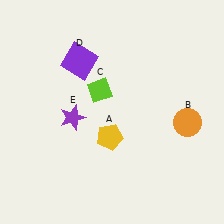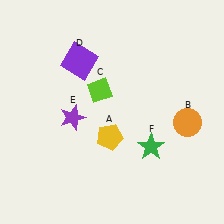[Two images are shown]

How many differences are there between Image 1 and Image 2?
There is 1 difference between the two images.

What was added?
A green star (F) was added in Image 2.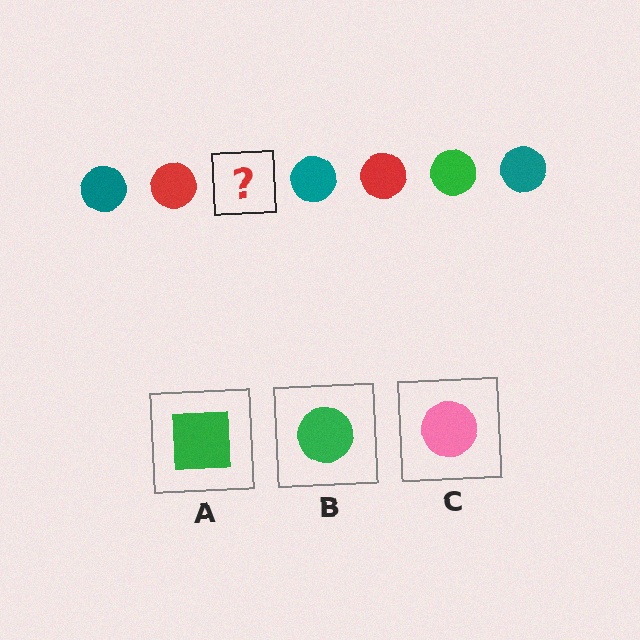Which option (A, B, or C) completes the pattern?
B.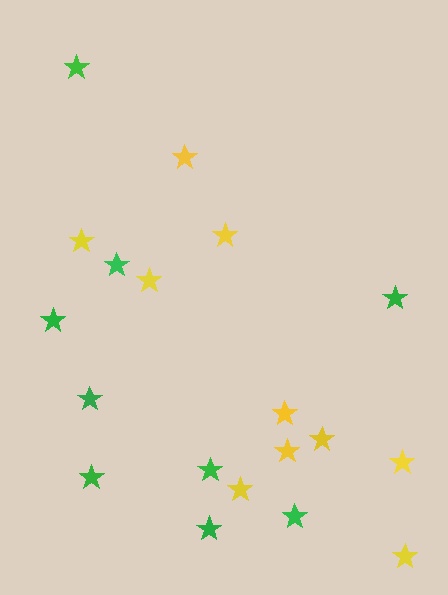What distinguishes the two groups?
There are 2 groups: one group of yellow stars (10) and one group of green stars (9).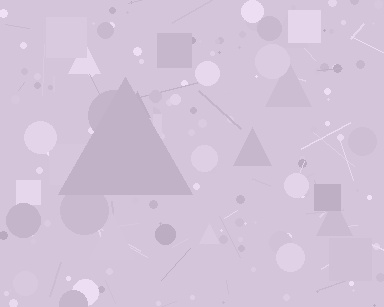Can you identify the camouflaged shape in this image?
The camouflaged shape is a triangle.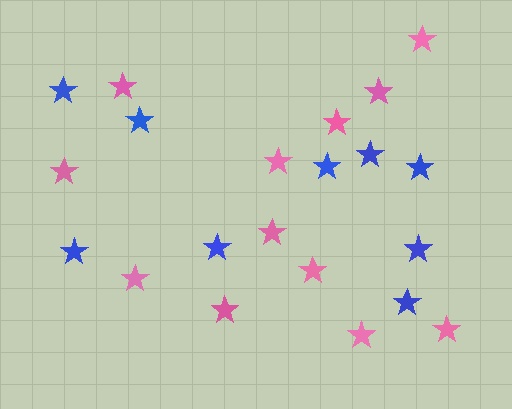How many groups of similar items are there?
There are 2 groups: one group of blue stars (9) and one group of pink stars (12).